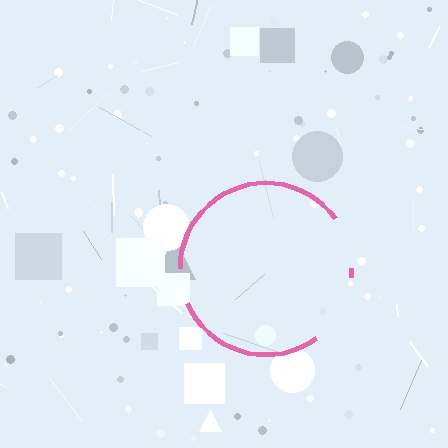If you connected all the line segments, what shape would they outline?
They would outline a circle.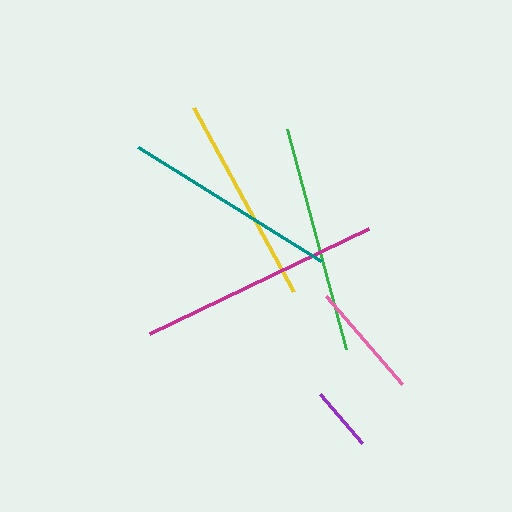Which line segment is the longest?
The magenta line is the longest at approximately 243 pixels.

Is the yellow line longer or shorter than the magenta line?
The magenta line is longer than the yellow line.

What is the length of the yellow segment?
The yellow segment is approximately 209 pixels long.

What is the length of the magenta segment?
The magenta segment is approximately 243 pixels long.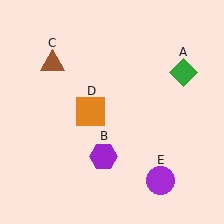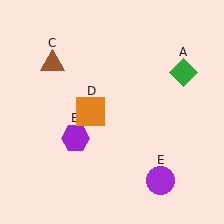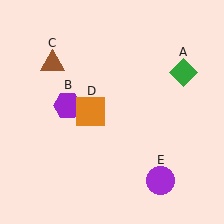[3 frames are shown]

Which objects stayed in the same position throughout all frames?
Green diamond (object A) and brown triangle (object C) and orange square (object D) and purple circle (object E) remained stationary.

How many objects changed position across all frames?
1 object changed position: purple hexagon (object B).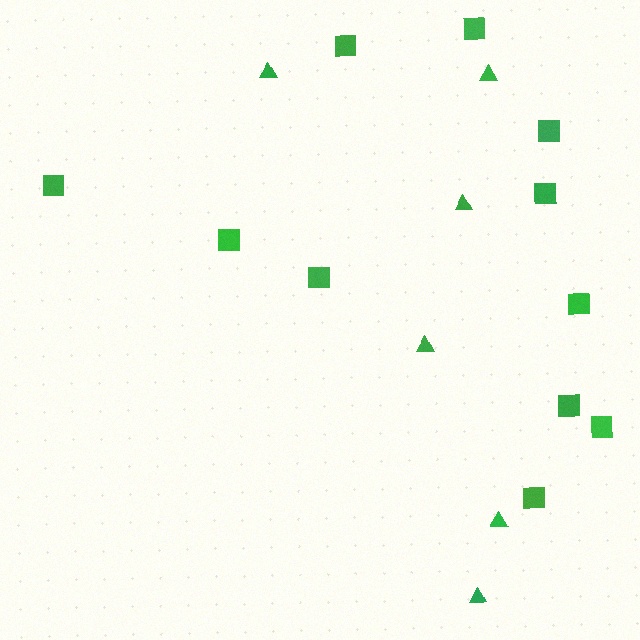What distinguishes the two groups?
There are 2 groups: one group of squares (11) and one group of triangles (6).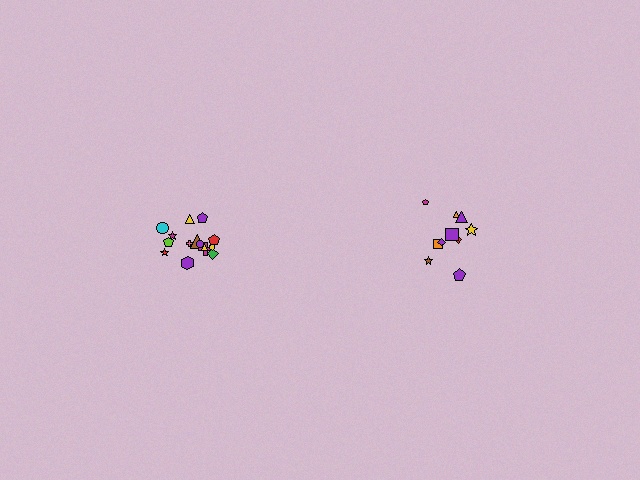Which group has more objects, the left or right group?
The left group.